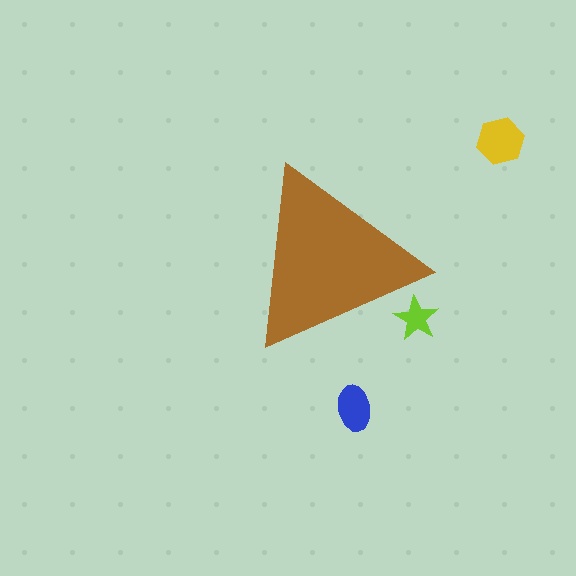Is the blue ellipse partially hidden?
No, the blue ellipse is fully visible.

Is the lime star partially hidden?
Yes, the lime star is partially hidden behind the brown triangle.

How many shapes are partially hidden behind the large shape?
1 shape is partially hidden.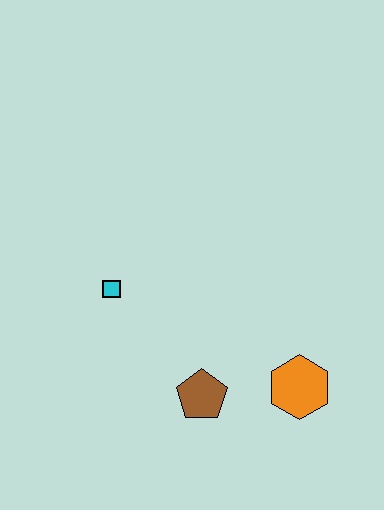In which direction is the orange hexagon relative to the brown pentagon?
The orange hexagon is to the right of the brown pentagon.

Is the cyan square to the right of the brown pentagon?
No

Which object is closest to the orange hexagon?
The brown pentagon is closest to the orange hexagon.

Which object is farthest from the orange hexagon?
The cyan square is farthest from the orange hexagon.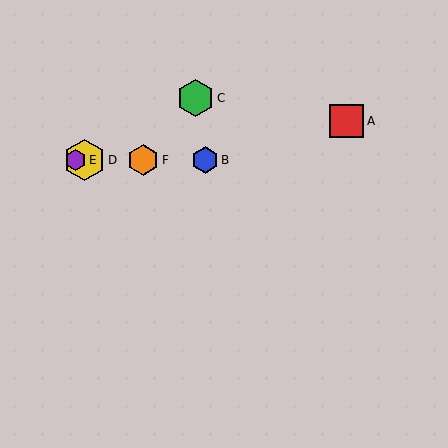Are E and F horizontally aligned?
Yes, both are at y≈160.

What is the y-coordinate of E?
Object E is at y≈160.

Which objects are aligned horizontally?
Objects B, D, E, F are aligned horizontally.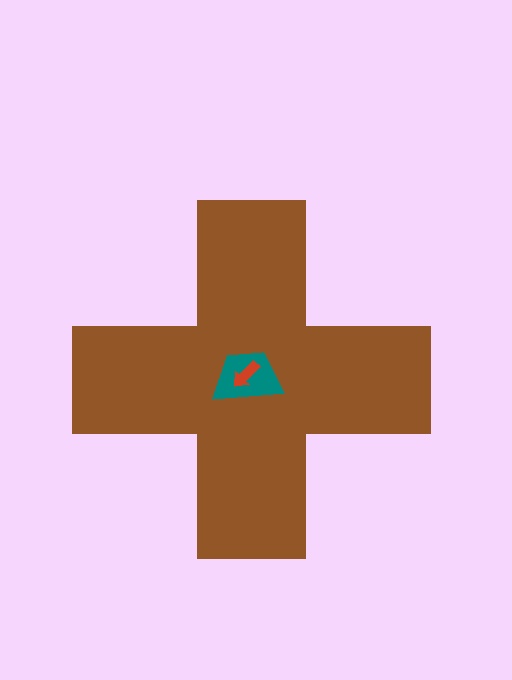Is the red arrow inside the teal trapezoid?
Yes.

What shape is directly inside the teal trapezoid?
The red arrow.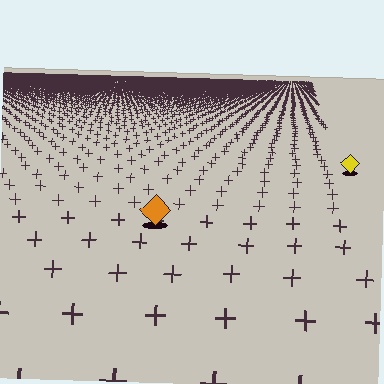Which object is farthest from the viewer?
The yellow diamond is farthest from the viewer. It appears smaller and the ground texture around it is denser.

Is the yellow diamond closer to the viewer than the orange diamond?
No. The orange diamond is closer — you can tell from the texture gradient: the ground texture is coarser near it.